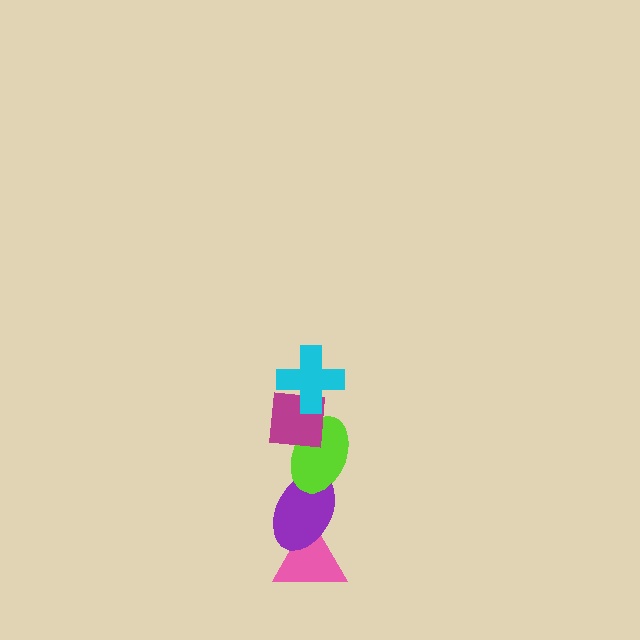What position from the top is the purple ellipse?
The purple ellipse is 4th from the top.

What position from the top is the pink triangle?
The pink triangle is 5th from the top.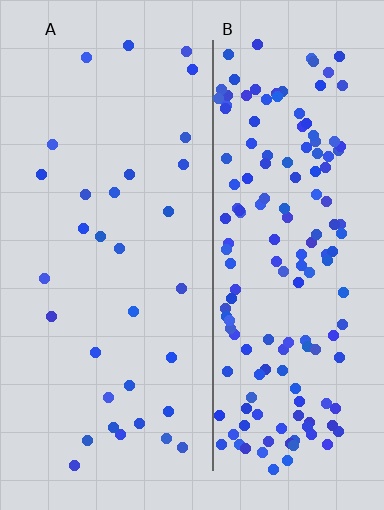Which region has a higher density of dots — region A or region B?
B (the right).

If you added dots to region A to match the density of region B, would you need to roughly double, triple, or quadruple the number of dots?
Approximately quadruple.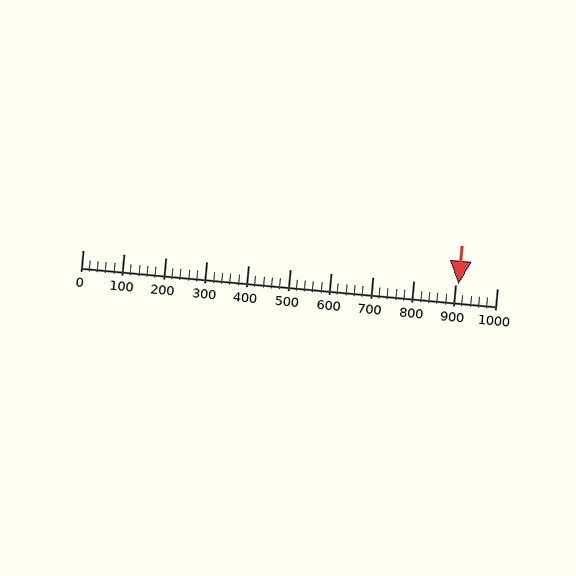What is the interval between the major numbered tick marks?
The major tick marks are spaced 100 units apart.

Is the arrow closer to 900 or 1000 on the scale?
The arrow is closer to 900.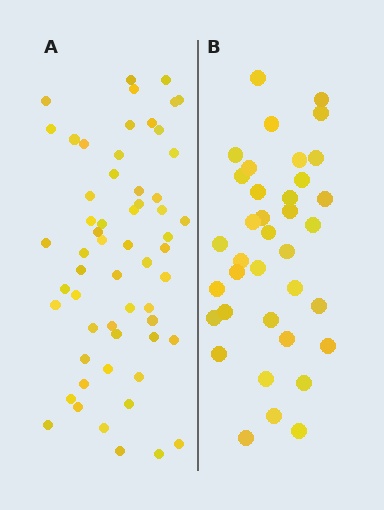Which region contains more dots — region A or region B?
Region A (the left region) has more dots.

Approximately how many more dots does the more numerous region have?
Region A has approximately 20 more dots than region B.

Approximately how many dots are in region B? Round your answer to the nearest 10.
About 40 dots. (The exact count is 37, which rounds to 40.)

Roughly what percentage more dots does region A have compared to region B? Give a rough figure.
About 55% more.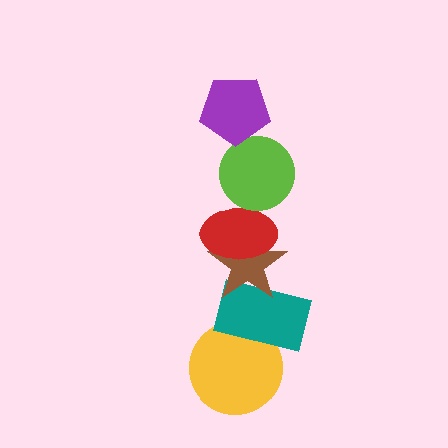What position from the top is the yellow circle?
The yellow circle is 6th from the top.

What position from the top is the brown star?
The brown star is 4th from the top.